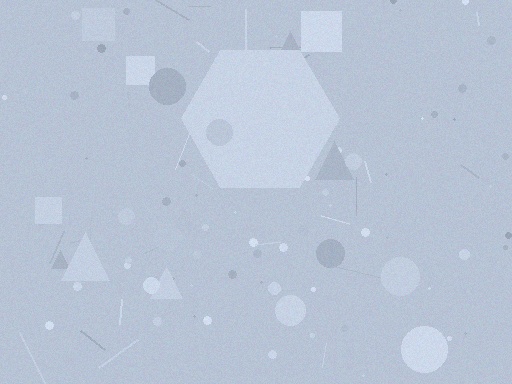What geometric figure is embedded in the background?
A hexagon is embedded in the background.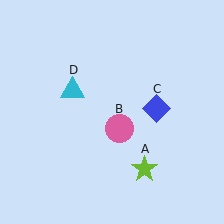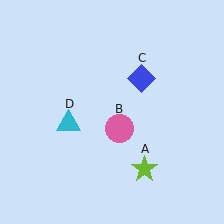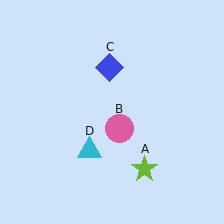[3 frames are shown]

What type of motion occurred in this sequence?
The blue diamond (object C), cyan triangle (object D) rotated counterclockwise around the center of the scene.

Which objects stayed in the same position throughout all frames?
Lime star (object A) and pink circle (object B) remained stationary.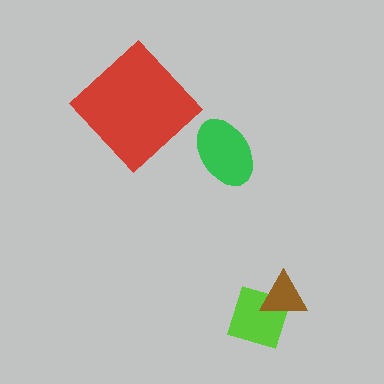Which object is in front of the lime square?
The brown triangle is in front of the lime square.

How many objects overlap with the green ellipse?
0 objects overlap with the green ellipse.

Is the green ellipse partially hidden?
No, no other shape covers it.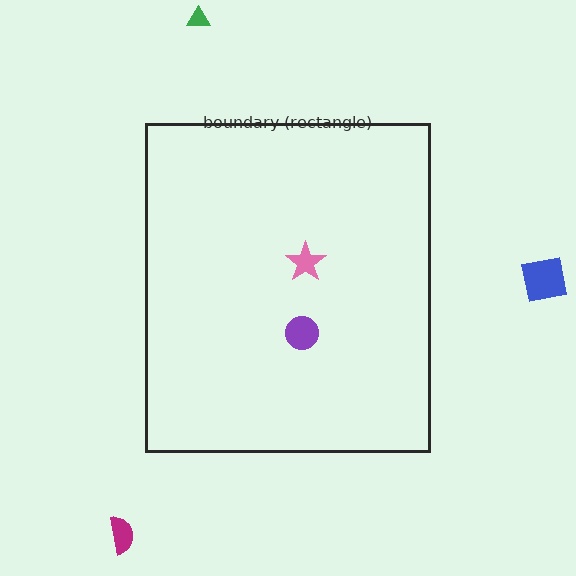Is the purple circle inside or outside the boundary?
Inside.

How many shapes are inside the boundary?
2 inside, 3 outside.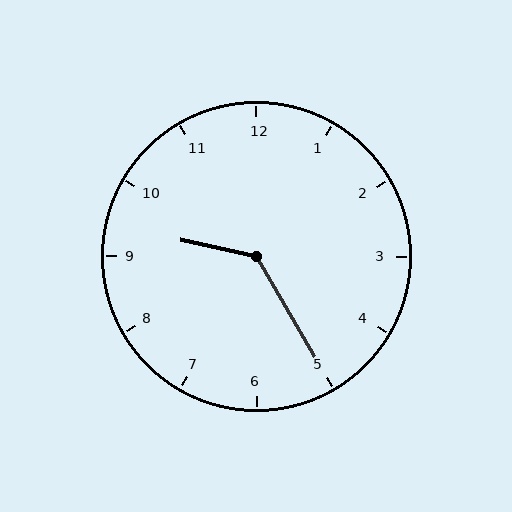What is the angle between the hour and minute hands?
Approximately 132 degrees.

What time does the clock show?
9:25.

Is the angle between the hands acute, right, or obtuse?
It is obtuse.